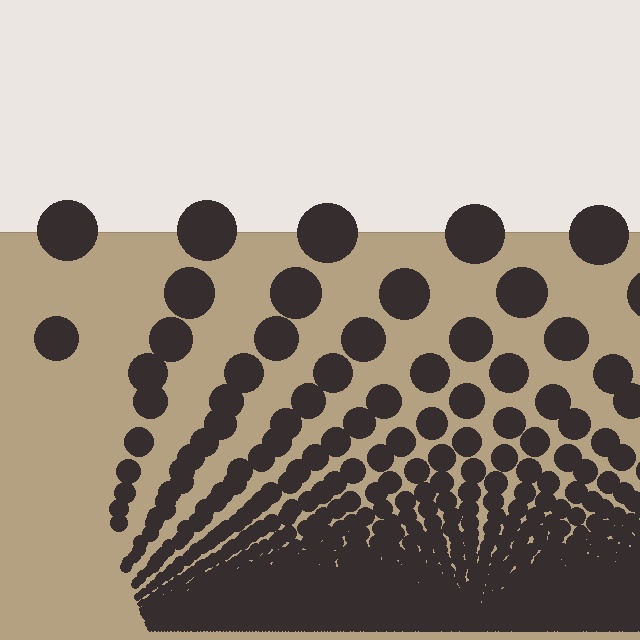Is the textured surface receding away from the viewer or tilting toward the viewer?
The surface appears to tilt toward the viewer. Texture elements get larger and sparser toward the top.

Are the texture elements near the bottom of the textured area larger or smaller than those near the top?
Smaller. The gradient is inverted — elements near the bottom are smaller and denser.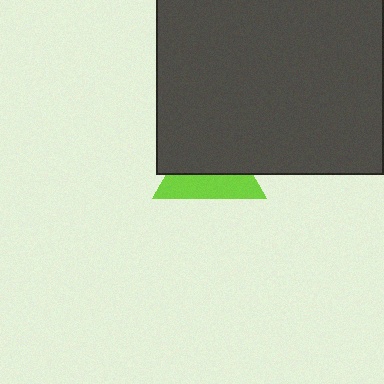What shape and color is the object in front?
The object in front is a dark gray rectangle.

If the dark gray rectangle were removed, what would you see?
You would see the complete lime triangle.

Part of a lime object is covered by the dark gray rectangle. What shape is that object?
It is a triangle.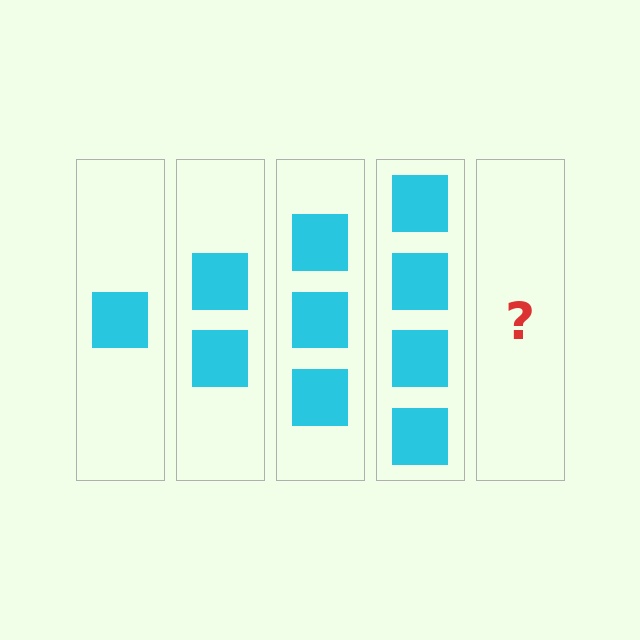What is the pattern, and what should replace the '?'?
The pattern is that each step adds one more square. The '?' should be 5 squares.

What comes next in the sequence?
The next element should be 5 squares.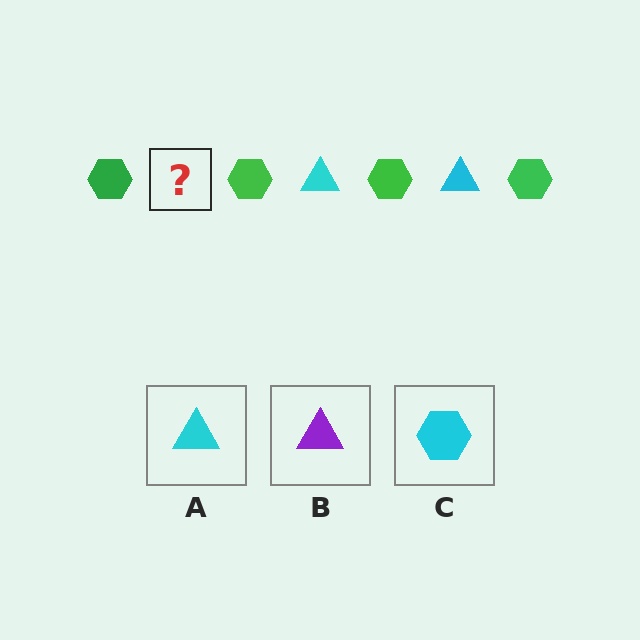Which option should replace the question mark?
Option A.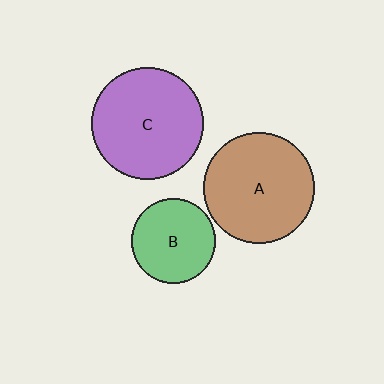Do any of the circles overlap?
No, none of the circles overlap.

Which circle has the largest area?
Circle C (purple).